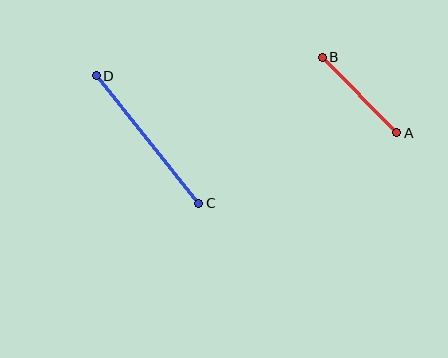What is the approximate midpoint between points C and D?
The midpoint is at approximately (148, 139) pixels.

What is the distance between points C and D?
The distance is approximately 163 pixels.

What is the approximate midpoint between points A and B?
The midpoint is at approximately (360, 95) pixels.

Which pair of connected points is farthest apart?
Points C and D are farthest apart.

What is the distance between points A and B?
The distance is approximately 106 pixels.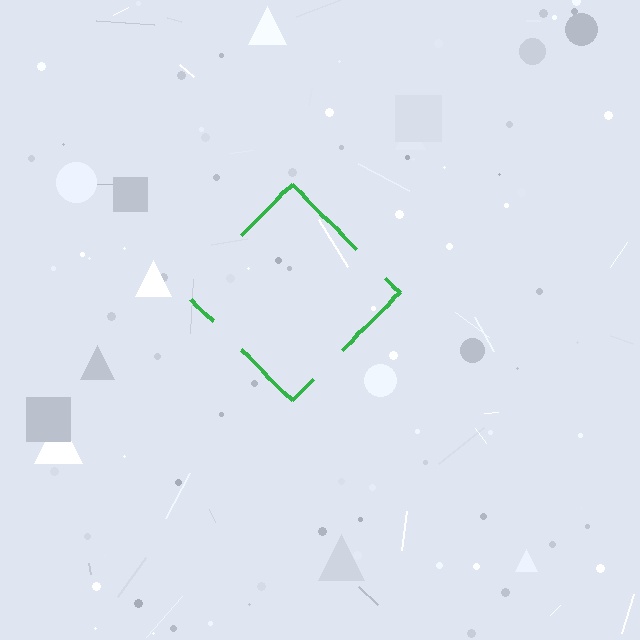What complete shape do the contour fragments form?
The contour fragments form a diamond.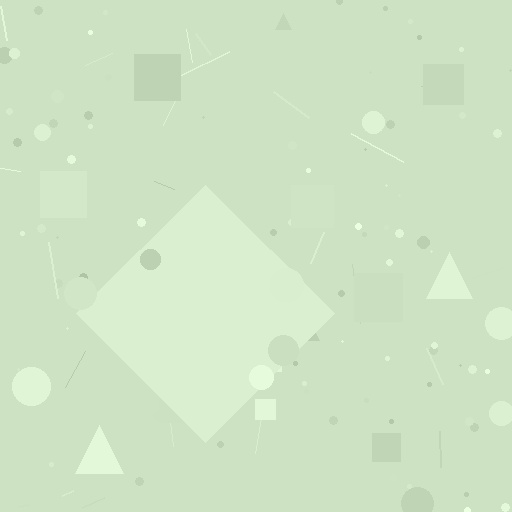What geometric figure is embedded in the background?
A diamond is embedded in the background.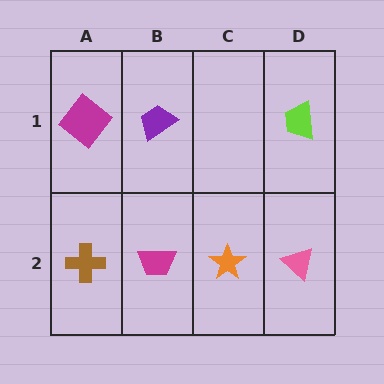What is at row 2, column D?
A pink triangle.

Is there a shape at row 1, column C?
No, that cell is empty.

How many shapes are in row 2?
4 shapes.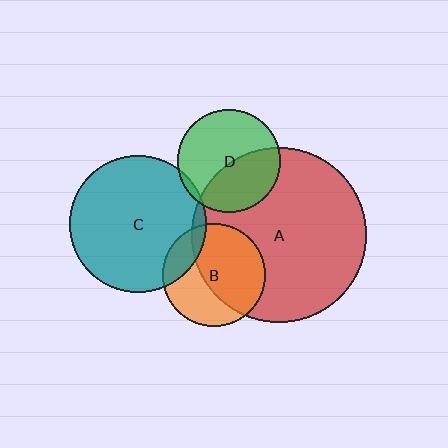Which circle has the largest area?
Circle A (red).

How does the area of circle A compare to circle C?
Approximately 1.6 times.